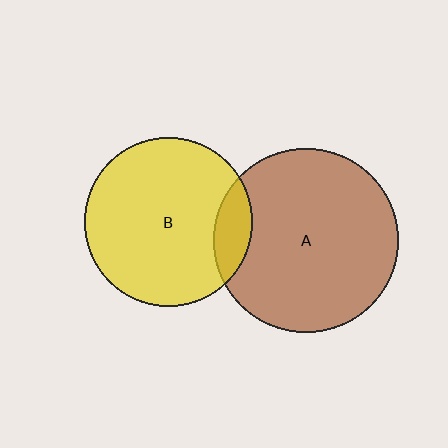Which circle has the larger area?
Circle A (brown).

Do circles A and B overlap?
Yes.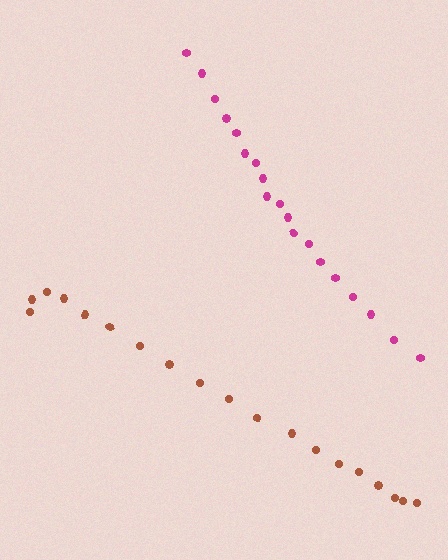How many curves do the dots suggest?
There are 2 distinct paths.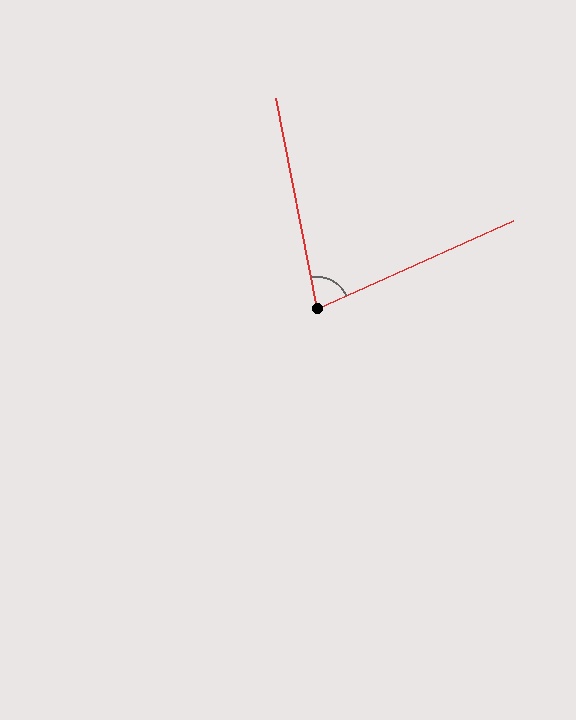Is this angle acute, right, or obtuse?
It is acute.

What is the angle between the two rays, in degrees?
Approximately 77 degrees.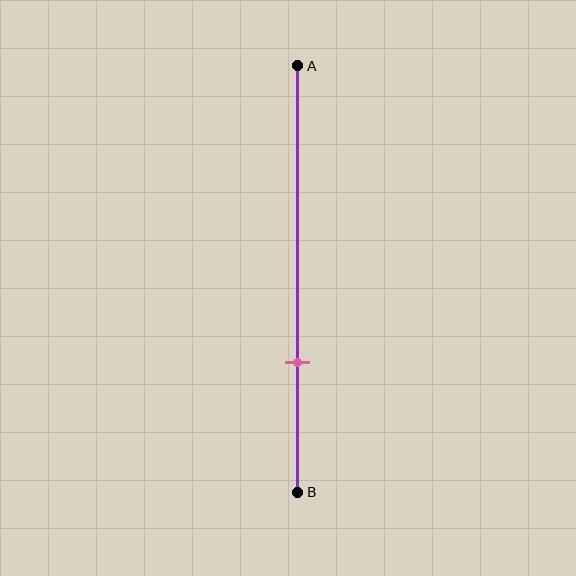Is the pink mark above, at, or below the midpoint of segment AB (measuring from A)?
The pink mark is below the midpoint of segment AB.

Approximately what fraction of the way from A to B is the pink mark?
The pink mark is approximately 70% of the way from A to B.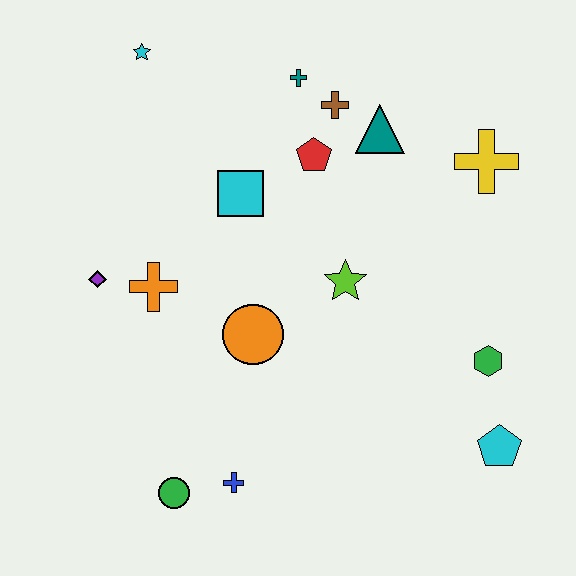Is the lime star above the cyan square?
No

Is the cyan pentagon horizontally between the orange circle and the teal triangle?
No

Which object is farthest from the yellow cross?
The green circle is farthest from the yellow cross.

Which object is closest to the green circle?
The blue cross is closest to the green circle.